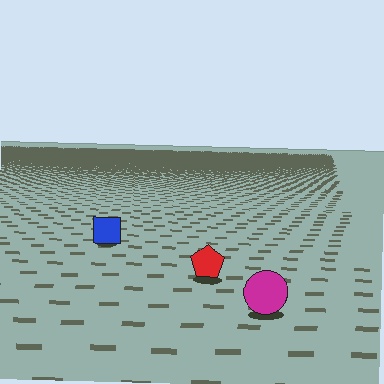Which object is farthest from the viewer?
The blue square is farthest from the viewer. It appears smaller and the ground texture around it is denser.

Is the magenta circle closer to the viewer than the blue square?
Yes. The magenta circle is closer — you can tell from the texture gradient: the ground texture is coarser near it.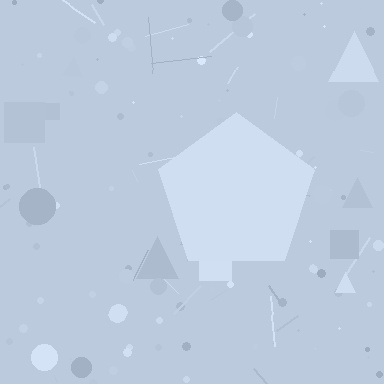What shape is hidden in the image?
A pentagon is hidden in the image.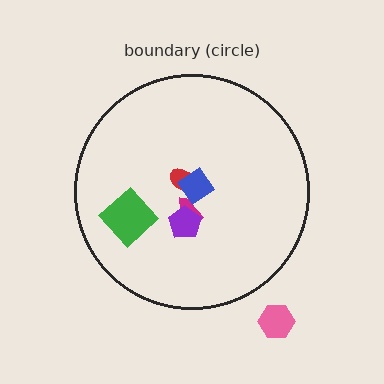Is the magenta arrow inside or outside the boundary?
Inside.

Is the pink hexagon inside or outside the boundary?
Outside.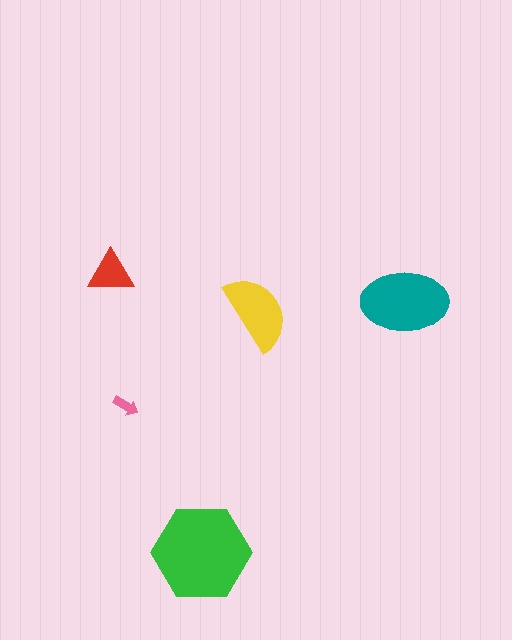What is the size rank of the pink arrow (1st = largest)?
5th.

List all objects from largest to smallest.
The green hexagon, the teal ellipse, the yellow semicircle, the red triangle, the pink arrow.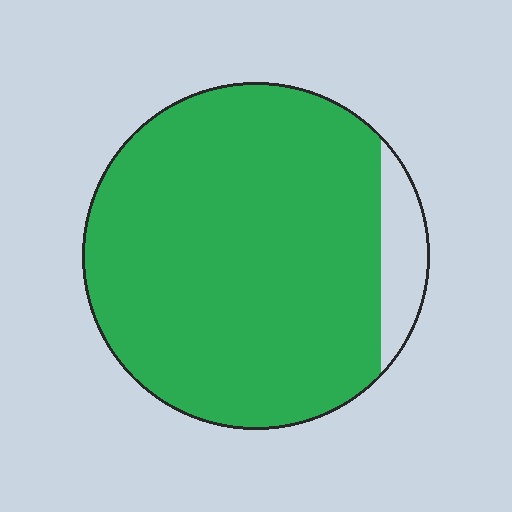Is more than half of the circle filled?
Yes.